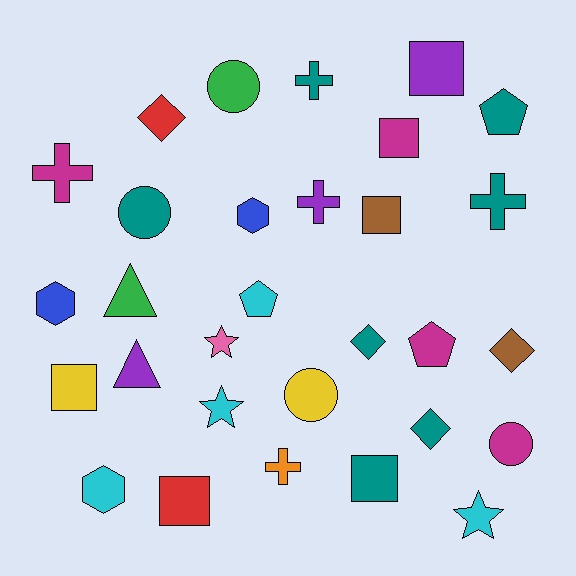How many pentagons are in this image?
There are 3 pentagons.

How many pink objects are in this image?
There is 1 pink object.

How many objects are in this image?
There are 30 objects.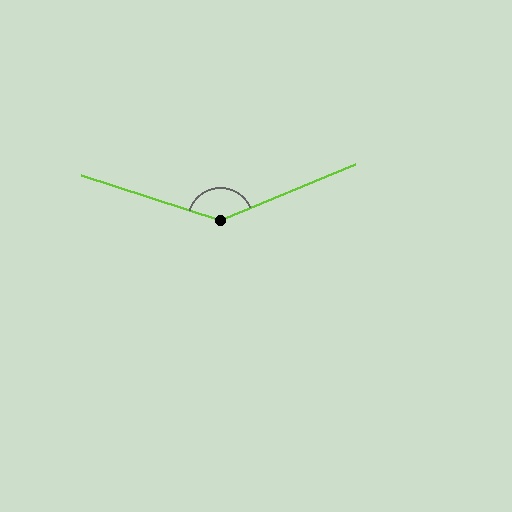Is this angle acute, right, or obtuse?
It is obtuse.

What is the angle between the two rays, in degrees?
Approximately 140 degrees.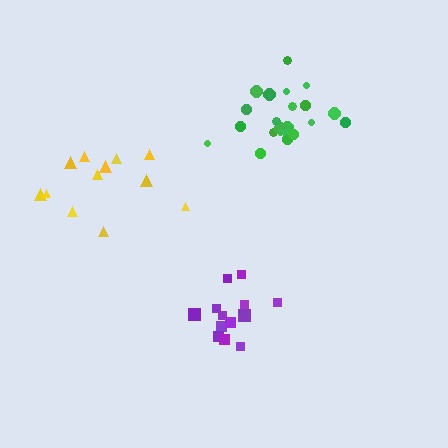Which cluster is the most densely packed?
Purple.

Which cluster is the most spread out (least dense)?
Yellow.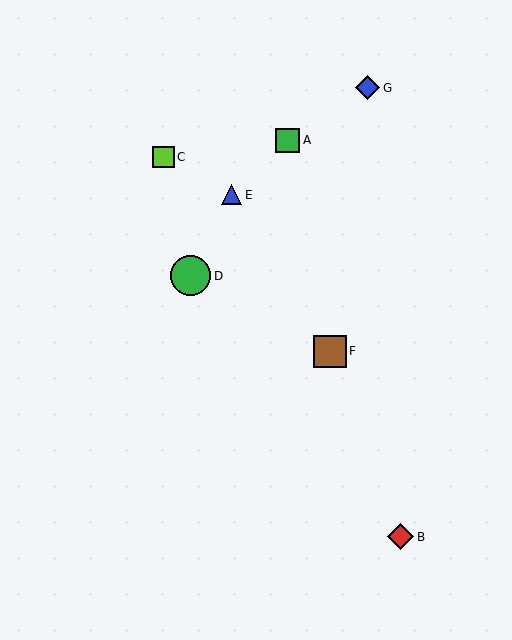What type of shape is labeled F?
Shape F is a brown square.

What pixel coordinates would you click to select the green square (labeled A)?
Click at (288, 140) to select the green square A.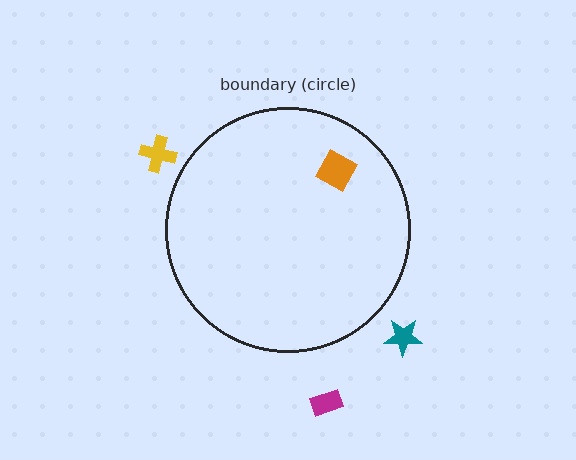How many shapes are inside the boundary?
1 inside, 3 outside.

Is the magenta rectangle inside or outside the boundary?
Outside.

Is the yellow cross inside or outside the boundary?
Outside.